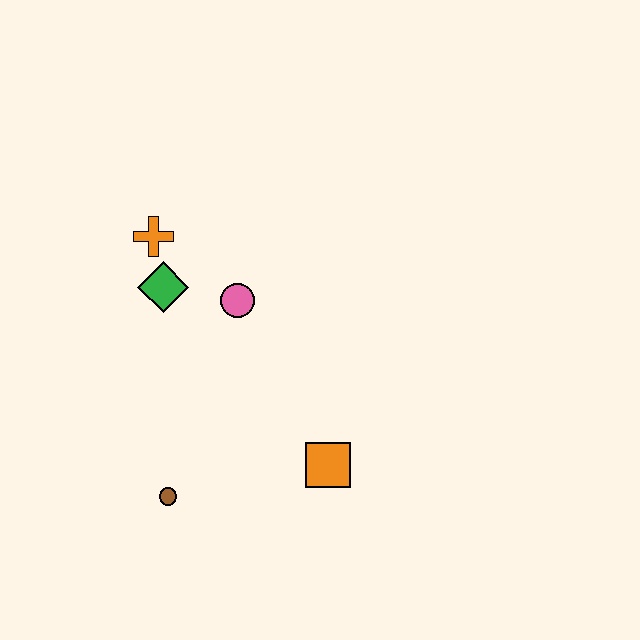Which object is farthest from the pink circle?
The brown circle is farthest from the pink circle.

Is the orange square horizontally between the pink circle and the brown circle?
No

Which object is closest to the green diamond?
The orange cross is closest to the green diamond.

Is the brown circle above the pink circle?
No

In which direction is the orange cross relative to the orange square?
The orange cross is above the orange square.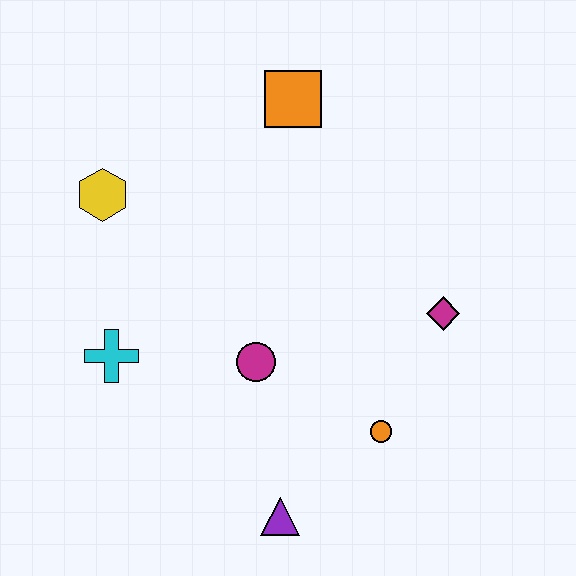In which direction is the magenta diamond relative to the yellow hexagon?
The magenta diamond is to the right of the yellow hexagon.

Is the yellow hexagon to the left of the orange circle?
Yes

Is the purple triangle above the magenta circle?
No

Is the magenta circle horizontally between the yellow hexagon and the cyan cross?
No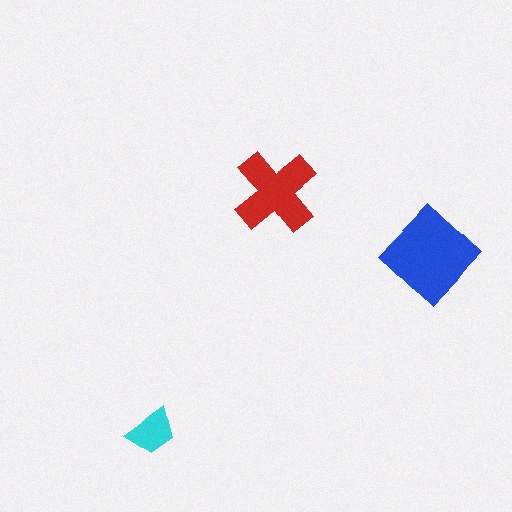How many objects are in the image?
There are 3 objects in the image.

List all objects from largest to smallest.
The blue diamond, the red cross, the cyan trapezoid.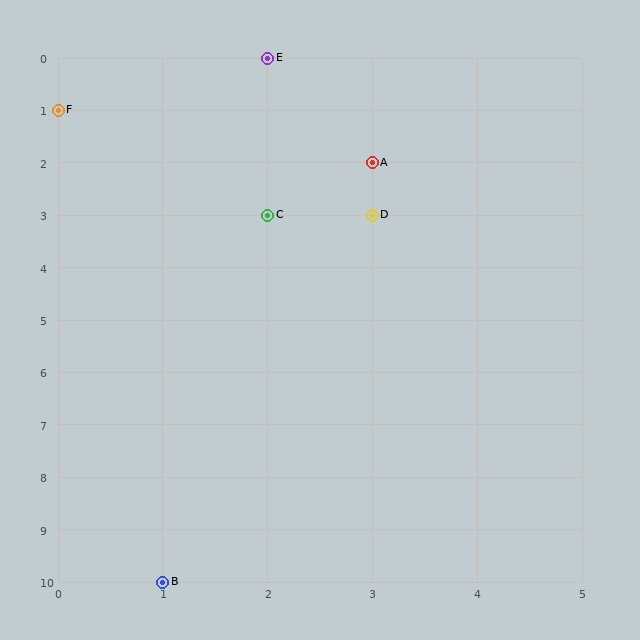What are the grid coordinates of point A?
Point A is at grid coordinates (3, 2).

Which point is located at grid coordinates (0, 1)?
Point F is at (0, 1).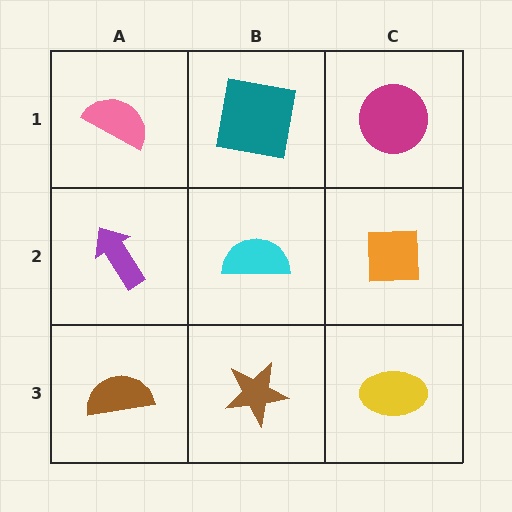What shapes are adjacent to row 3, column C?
An orange square (row 2, column C), a brown star (row 3, column B).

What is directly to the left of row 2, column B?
A purple arrow.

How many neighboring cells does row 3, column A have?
2.